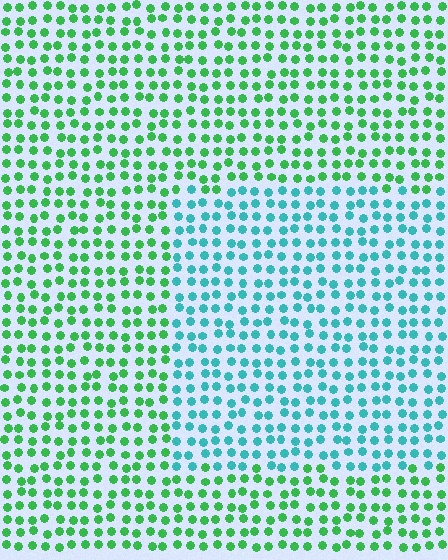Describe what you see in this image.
The image is filled with small green elements in a uniform arrangement. A rectangle-shaped region is visible where the elements are tinted to a slightly different hue, forming a subtle color boundary.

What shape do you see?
I see a rectangle.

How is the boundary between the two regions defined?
The boundary is defined purely by a slight shift in hue (about 49 degrees). Spacing, size, and orientation are identical on both sides.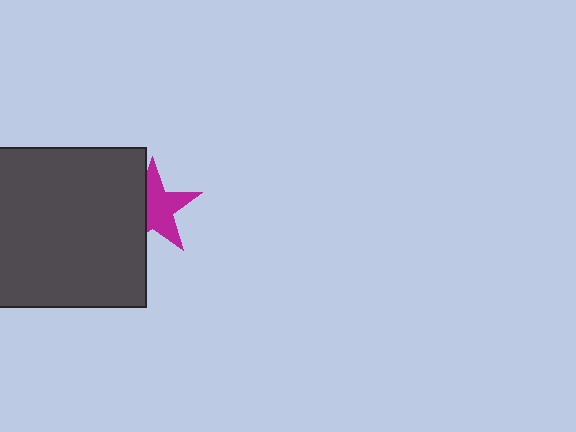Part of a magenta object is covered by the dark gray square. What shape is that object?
It is a star.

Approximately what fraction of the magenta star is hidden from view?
Roughly 40% of the magenta star is hidden behind the dark gray square.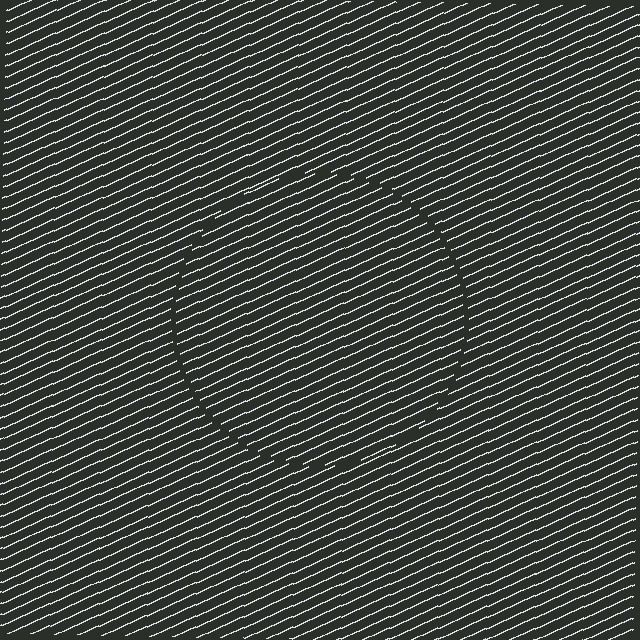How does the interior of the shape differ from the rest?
The interior of the shape contains the same grating, shifted by half a period — the contour is defined by the phase discontinuity where line-ends from the inner and outer gratings abut.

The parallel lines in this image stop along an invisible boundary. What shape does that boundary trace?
An illusory circle. The interior of the shape contains the same grating, shifted by half a period — the contour is defined by the phase discontinuity where line-ends from the inner and outer gratings abut.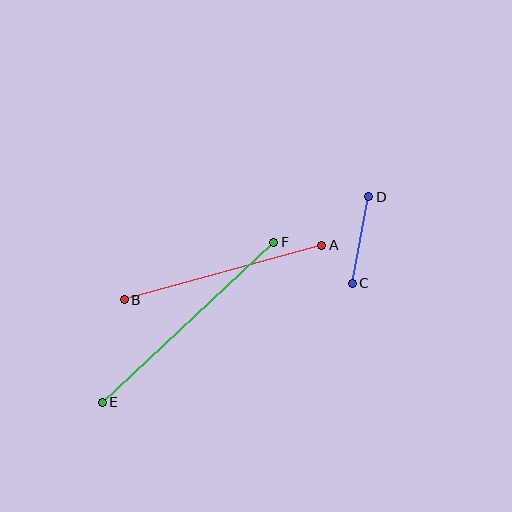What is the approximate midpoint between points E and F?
The midpoint is at approximately (188, 322) pixels.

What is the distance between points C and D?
The distance is approximately 88 pixels.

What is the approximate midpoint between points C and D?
The midpoint is at approximately (360, 240) pixels.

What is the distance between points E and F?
The distance is approximately 235 pixels.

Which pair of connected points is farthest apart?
Points E and F are farthest apart.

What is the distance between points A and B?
The distance is approximately 205 pixels.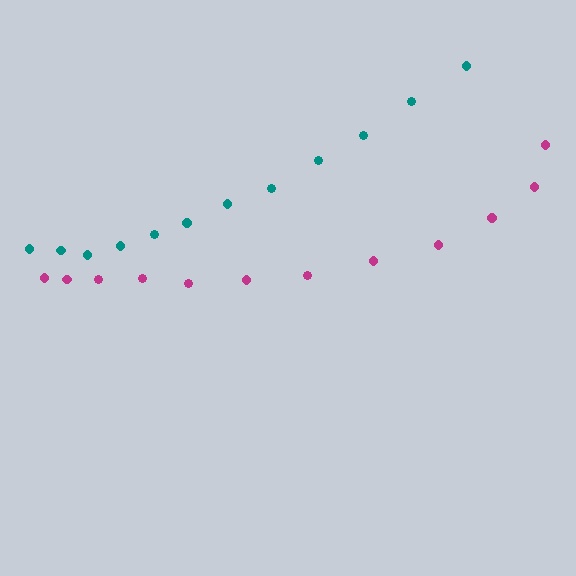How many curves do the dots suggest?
There are 2 distinct paths.